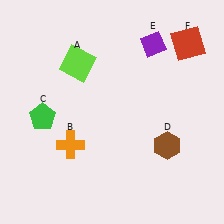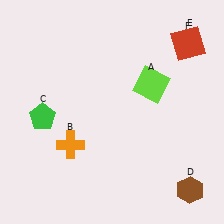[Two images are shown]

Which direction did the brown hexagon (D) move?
The brown hexagon (D) moved down.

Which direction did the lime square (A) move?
The lime square (A) moved right.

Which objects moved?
The objects that moved are: the lime square (A), the brown hexagon (D), the purple diamond (E).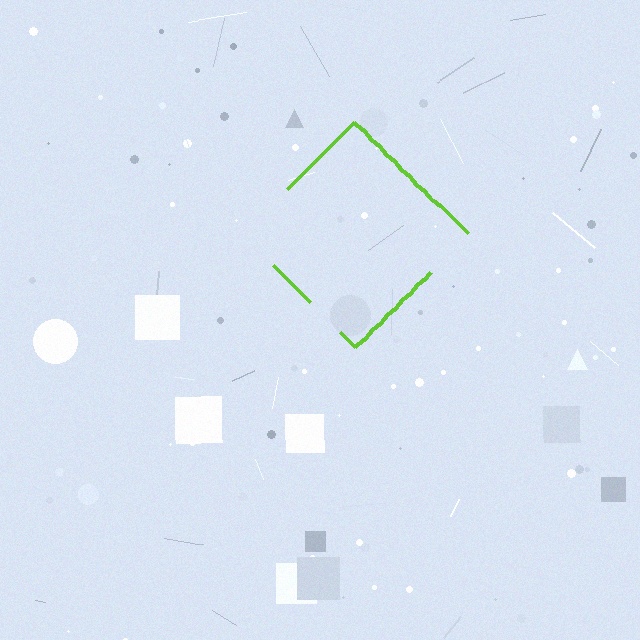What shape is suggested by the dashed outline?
The dashed outline suggests a diamond.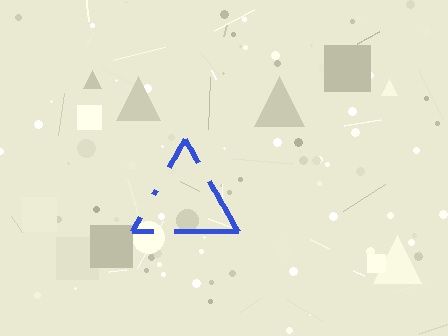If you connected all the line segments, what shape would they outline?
They would outline a triangle.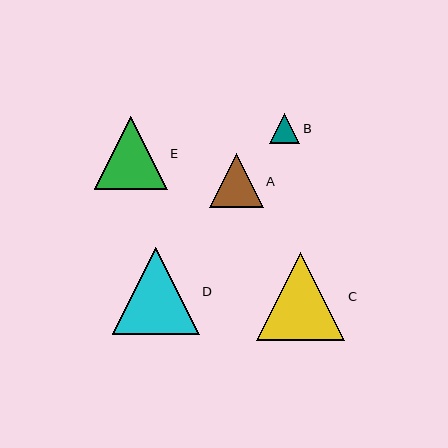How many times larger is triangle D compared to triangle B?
Triangle D is approximately 2.9 times the size of triangle B.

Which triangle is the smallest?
Triangle B is the smallest with a size of approximately 30 pixels.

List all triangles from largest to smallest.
From largest to smallest: C, D, E, A, B.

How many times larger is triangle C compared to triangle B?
Triangle C is approximately 2.9 times the size of triangle B.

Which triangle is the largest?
Triangle C is the largest with a size of approximately 89 pixels.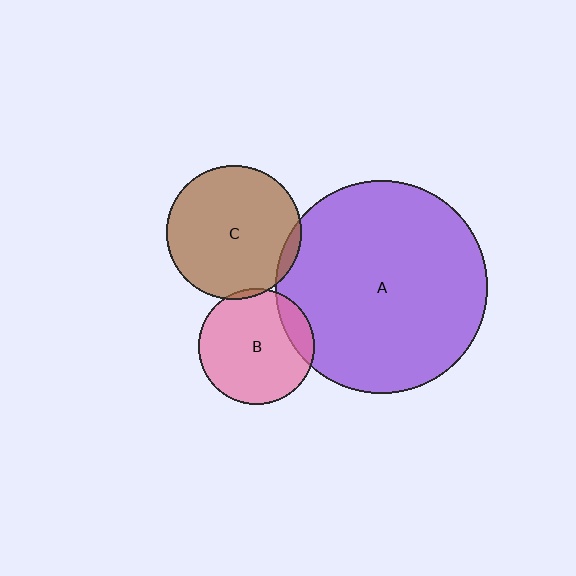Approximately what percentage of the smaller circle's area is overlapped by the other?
Approximately 5%.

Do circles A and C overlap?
Yes.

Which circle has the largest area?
Circle A (purple).